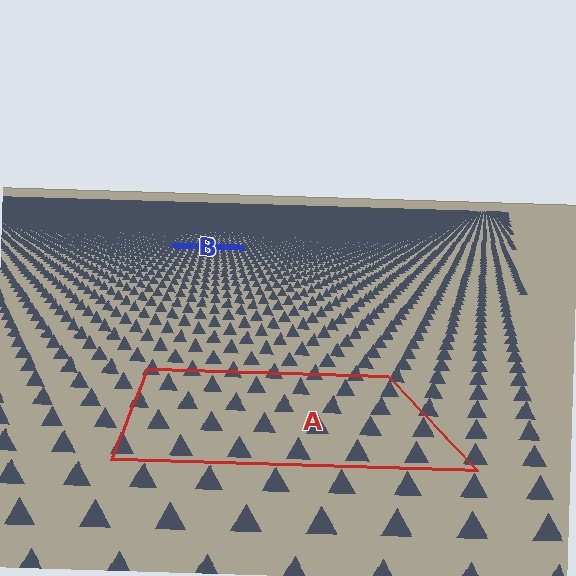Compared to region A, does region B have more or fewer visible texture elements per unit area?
Region B has more texture elements per unit area — they are packed more densely because it is farther away.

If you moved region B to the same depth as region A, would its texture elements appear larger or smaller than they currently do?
They would appear larger. At a closer depth, the same texture elements are projected at a bigger on-screen size.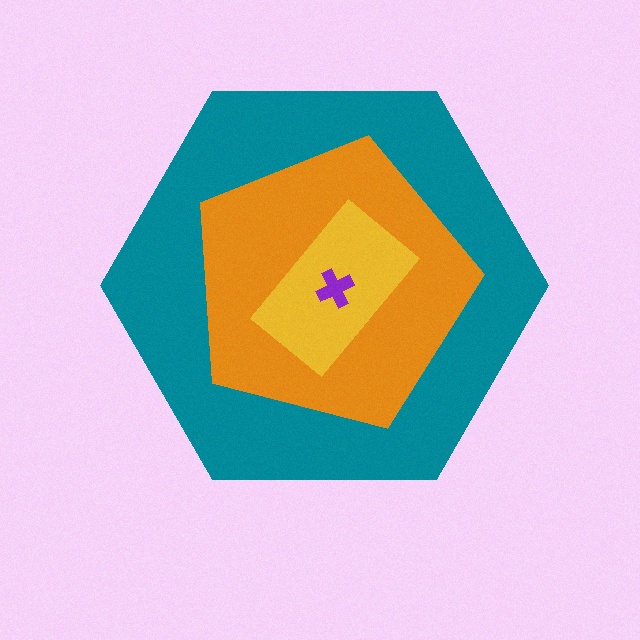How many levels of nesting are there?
4.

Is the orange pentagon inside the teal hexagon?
Yes.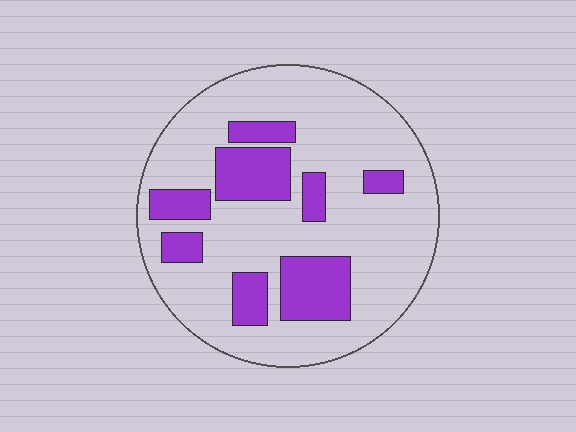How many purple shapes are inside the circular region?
8.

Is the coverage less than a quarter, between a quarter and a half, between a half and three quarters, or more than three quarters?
Less than a quarter.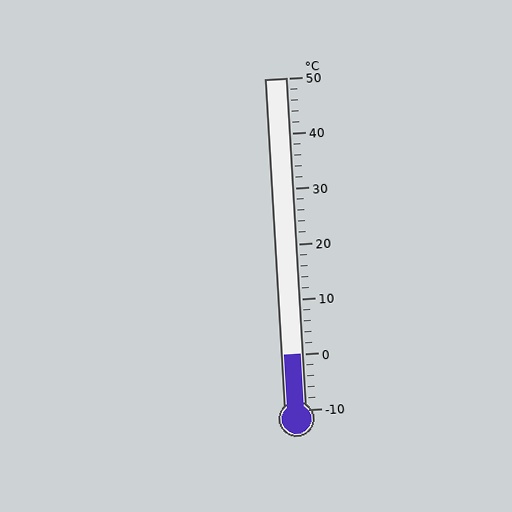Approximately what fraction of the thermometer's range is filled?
The thermometer is filled to approximately 15% of its range.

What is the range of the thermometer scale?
The thermometer scale ranges from -10°C to 50°C.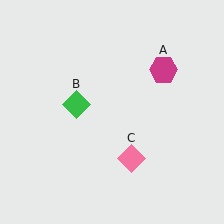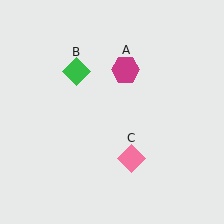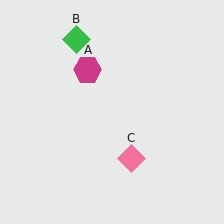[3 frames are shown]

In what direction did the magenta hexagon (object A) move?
The magenta hexagon (object A) moved left.